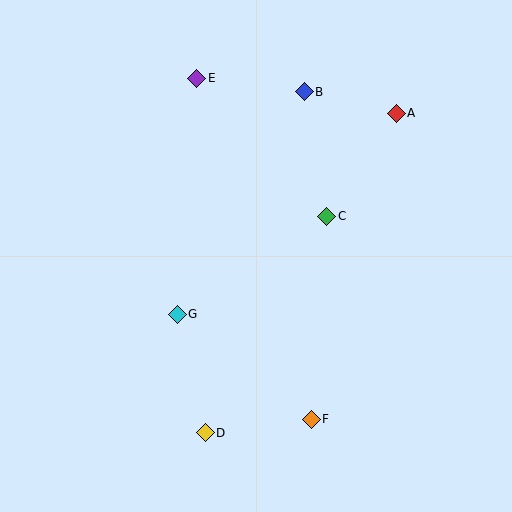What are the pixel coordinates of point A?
Point A is at (396, 113).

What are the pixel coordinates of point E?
Point E is at (197, 78).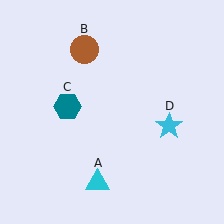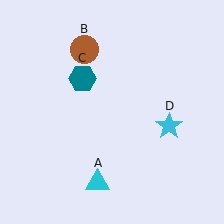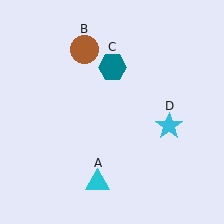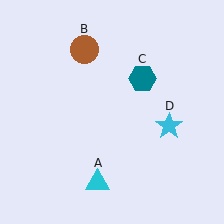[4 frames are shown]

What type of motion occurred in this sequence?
The teal hexagon (object C) rotated clockwise around the center of the scene.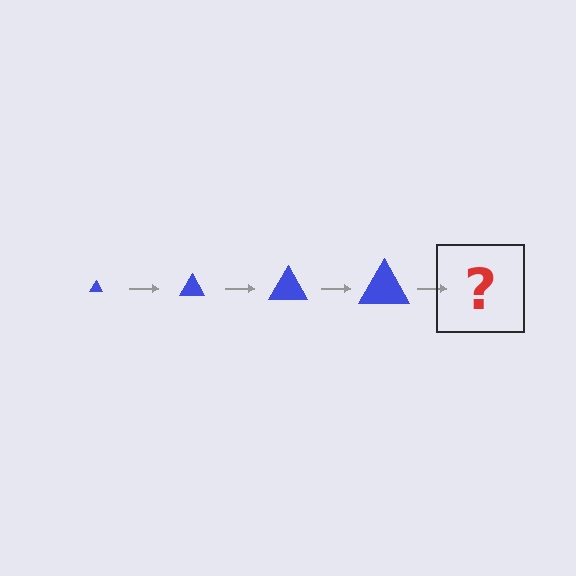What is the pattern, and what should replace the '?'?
The pattern is that the triangle gets progressively larger each step. The '?' should be a blue triangle, larger than the previous one.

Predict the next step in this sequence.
The next step is a blue triangle, larger than the previous one.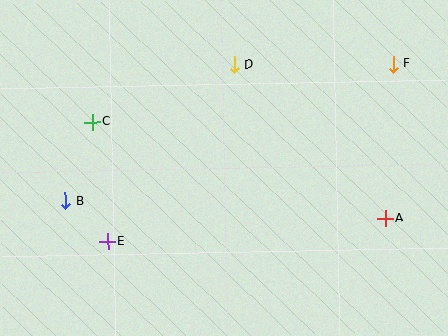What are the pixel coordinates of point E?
Point E is at (108, 241).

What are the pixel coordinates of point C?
Point C is at (93, 122).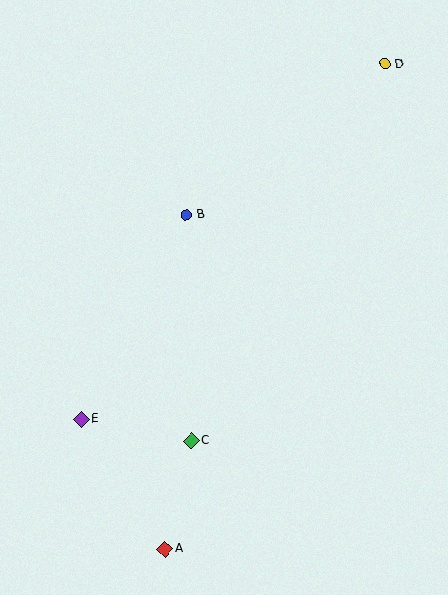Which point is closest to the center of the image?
Point B at (186, 215) is closest to the center.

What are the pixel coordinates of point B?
Point B is at (186, 215).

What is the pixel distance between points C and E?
The distance between C and E is 112 pixels.